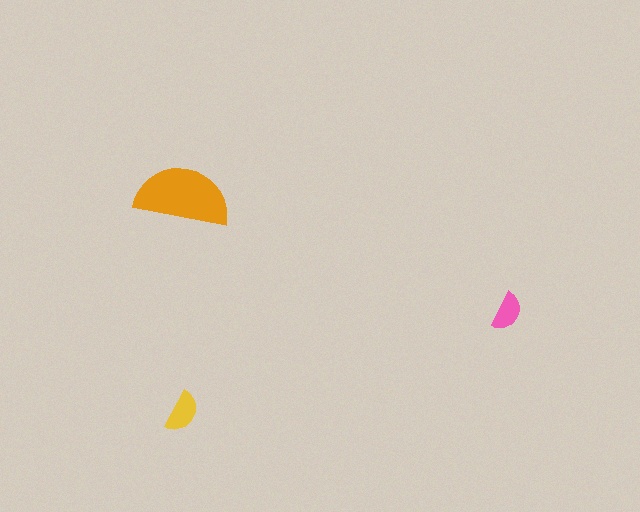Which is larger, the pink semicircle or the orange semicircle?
The orange one.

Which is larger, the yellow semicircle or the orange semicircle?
The orange one.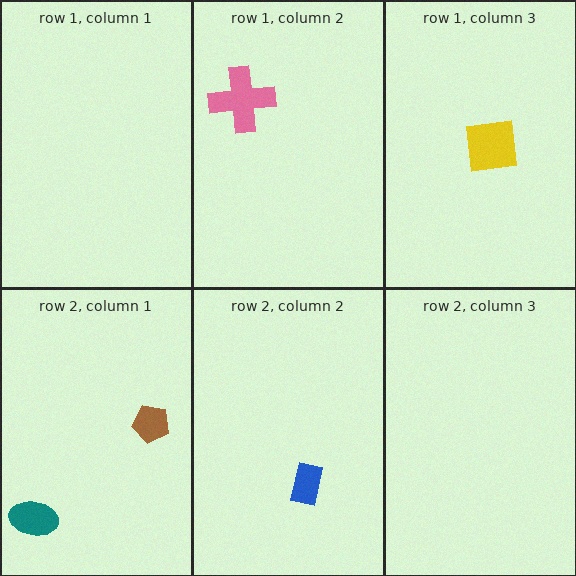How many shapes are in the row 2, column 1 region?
2.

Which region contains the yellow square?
The row 1, column 3 region.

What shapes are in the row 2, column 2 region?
The blue rectangle.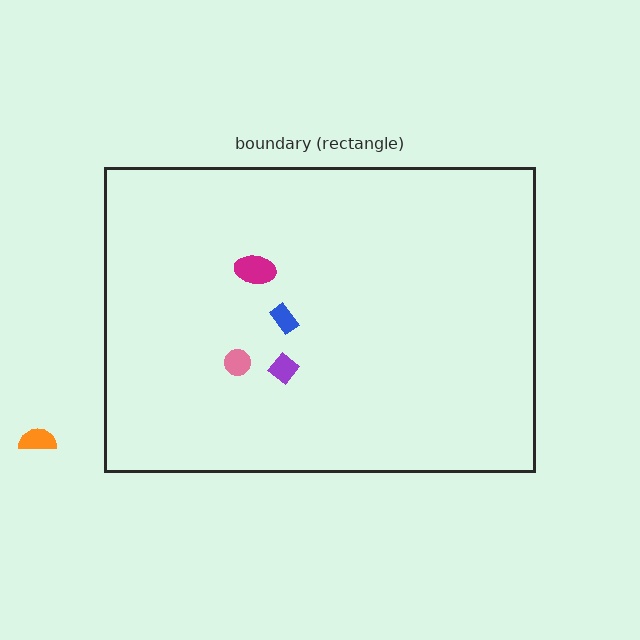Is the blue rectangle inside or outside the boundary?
Inside.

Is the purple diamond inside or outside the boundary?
Inside.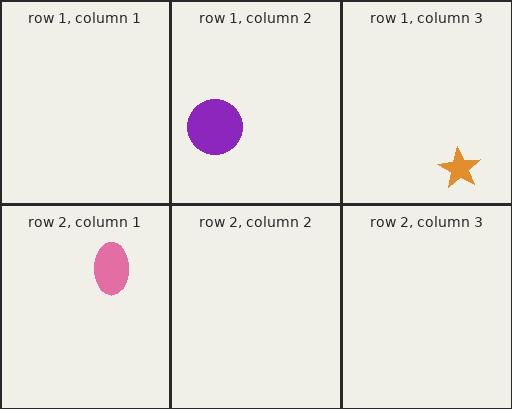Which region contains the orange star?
The row 1, column 3 region.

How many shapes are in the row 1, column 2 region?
1.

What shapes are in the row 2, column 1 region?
The pink ellipse.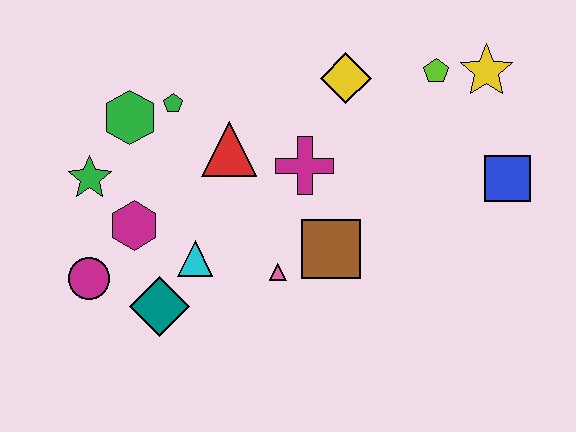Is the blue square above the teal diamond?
Yes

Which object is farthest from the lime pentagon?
The magenta circle is farthest from the lime pentagon.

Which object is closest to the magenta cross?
The red triangle is closest to the magenta cross.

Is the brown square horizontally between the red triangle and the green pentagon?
No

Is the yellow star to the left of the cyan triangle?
No